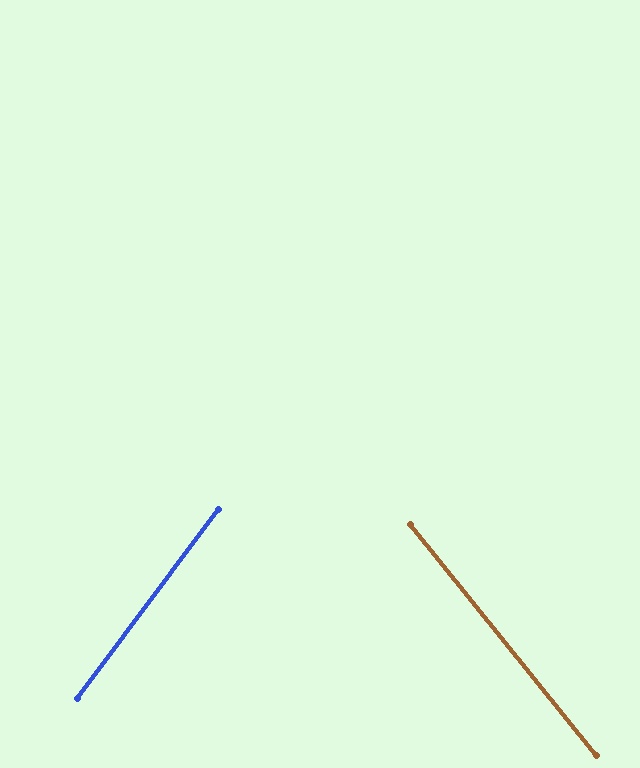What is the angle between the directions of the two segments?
Approximately 76 degrees.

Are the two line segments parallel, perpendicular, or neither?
Neither parallel nor perpendicular — they differ by about 76°.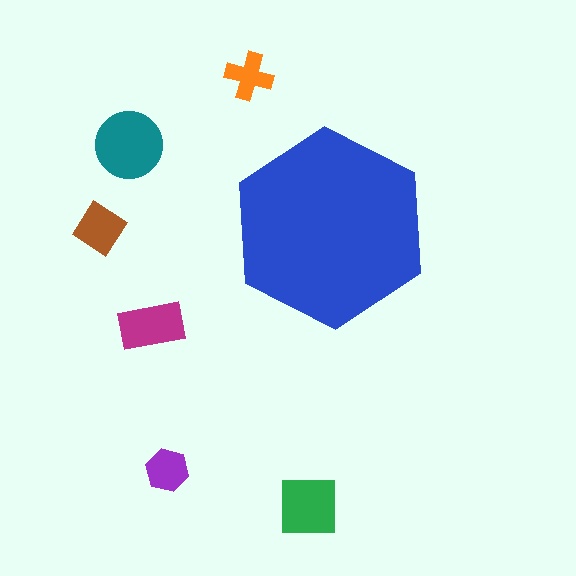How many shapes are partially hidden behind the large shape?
0 shapes are partially hidden.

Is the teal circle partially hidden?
No, the teal circle is fully visible.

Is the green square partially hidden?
No, the green square is fully visible.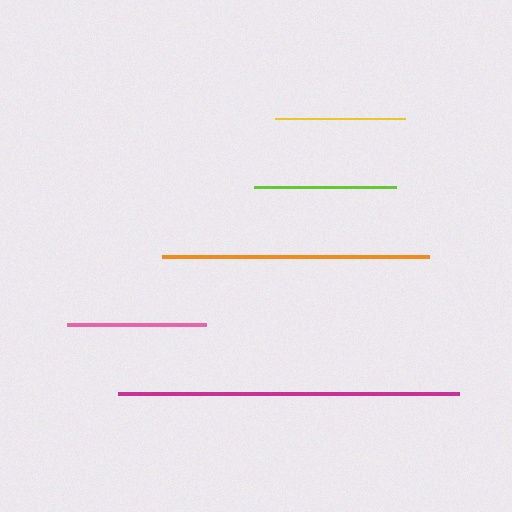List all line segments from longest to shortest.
From longest to shortest: magenta, orange, lime, pink, yellow.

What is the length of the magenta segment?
The magenta segment is approximately 342 pixels long.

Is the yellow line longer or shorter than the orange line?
The orange line is longer than the yellow line.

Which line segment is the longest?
The magenta line is the longest at approximately 342 pixels.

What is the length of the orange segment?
The orange segment is approximately 267 pixels long.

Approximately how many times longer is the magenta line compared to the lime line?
The magenta line is approximately 2.4 times the length of the lime line.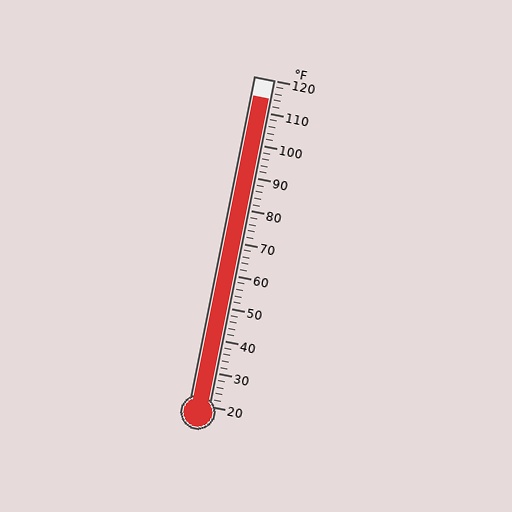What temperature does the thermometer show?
The thermometer shows approximately 114°F.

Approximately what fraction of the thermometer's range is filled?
The thermometer is filled to approximately 95% of its range.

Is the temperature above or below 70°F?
The temperature is above 70°F.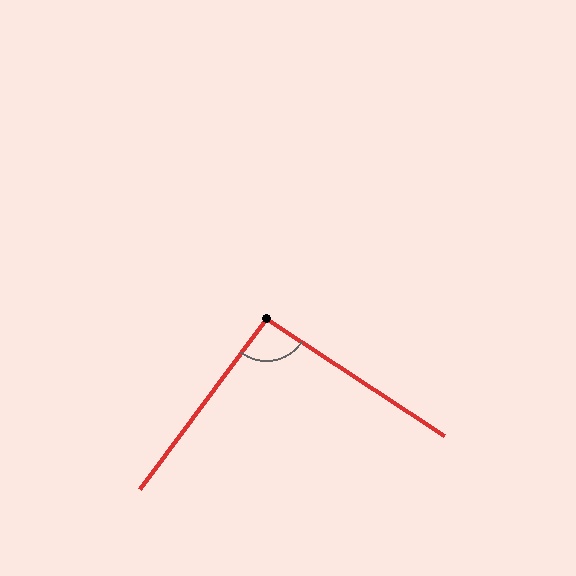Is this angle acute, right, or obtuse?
It is approximately a right angle.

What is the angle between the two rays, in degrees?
Approximately 93 degrees.